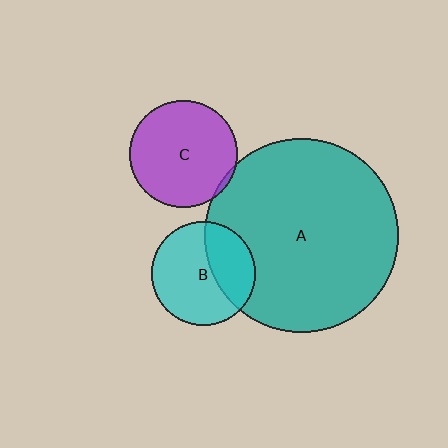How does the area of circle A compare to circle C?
Approximately 3.2 times.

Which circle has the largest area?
Circle A (teal).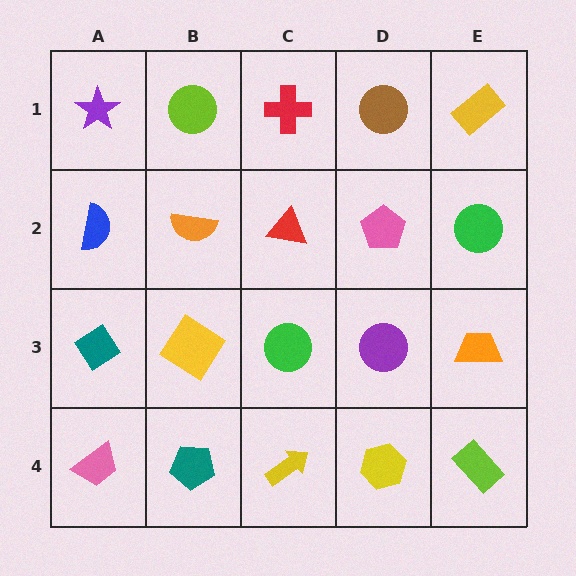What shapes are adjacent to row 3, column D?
A pink pentagon (row 2, column D), a yellow hexagon (row 4, column D), a green circle (row 3, column C), an orange trapezoid (row 3, column E).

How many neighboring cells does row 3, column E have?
3.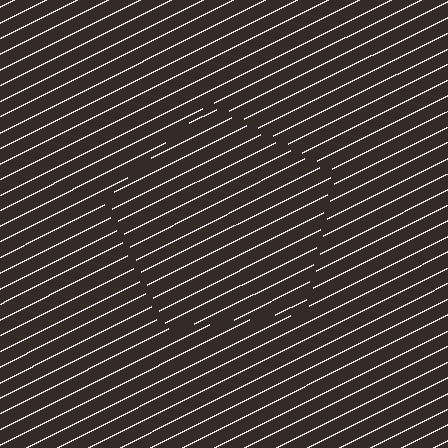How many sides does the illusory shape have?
5 sides — the line-ends trace a pentagon.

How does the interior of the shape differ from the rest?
The interior of the shape contains the same grating, shifted by half a period — the contour is defined by the phase discontinuity where line-ends from the inner and outer gratings abut.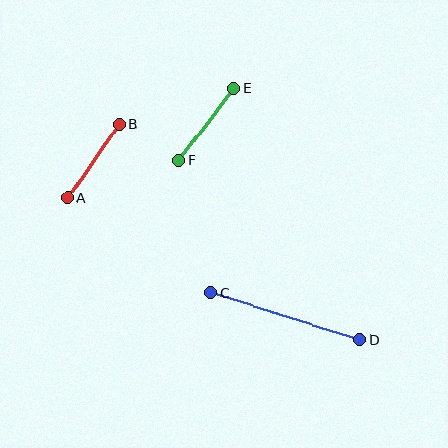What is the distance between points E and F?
The distance is approximately 91 pixels.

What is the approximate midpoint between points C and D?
The midpoint is at approximately (285, 316) pixels.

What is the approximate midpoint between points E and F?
The midpoint is at approximately (207, 125) pixels.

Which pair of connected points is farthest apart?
Points C and D are farthest apart.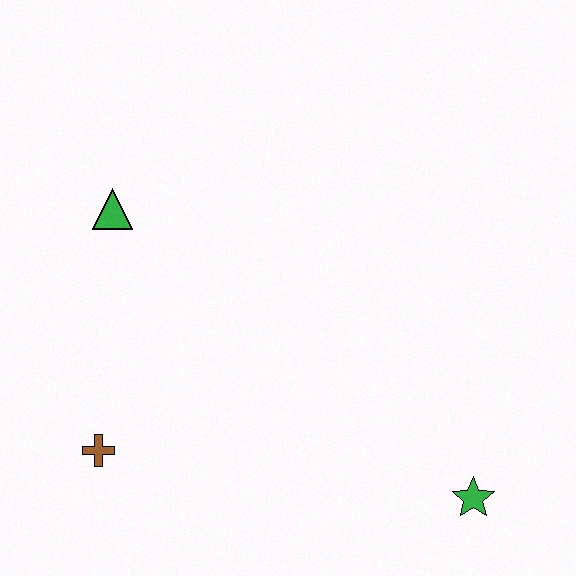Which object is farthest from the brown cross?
The green star is farthest from the brown cross.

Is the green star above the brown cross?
No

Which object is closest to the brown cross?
The green triangle is closest to the brown cross.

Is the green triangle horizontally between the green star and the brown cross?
Yes